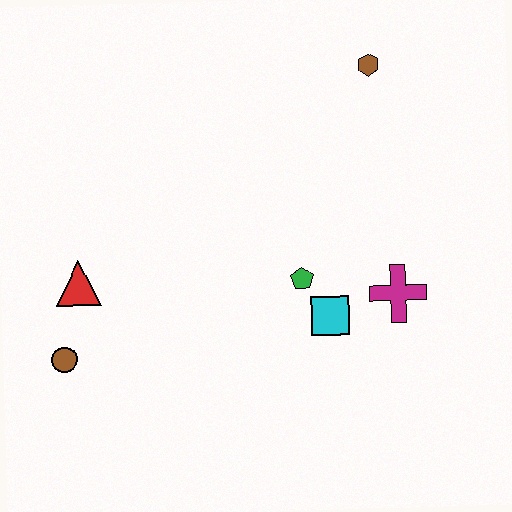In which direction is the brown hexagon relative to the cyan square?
The brown hexagon is above the cyan square.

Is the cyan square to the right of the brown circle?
Yes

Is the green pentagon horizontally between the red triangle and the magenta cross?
Yes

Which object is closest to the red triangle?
The brown circle is closest to the red triangle.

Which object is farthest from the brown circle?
The brown hexagon is farthest from the brown circle.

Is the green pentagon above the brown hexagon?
No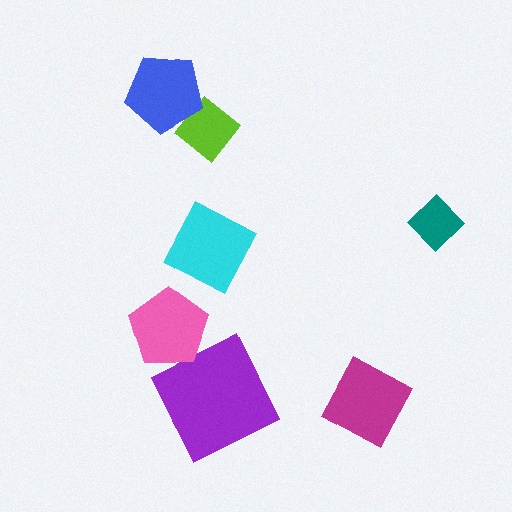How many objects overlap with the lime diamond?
1 object overlaps with the lime diamond.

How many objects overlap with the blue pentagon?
1 object overlaps with the blue pentagon.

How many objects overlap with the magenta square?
0 objects overlap with the magenta square.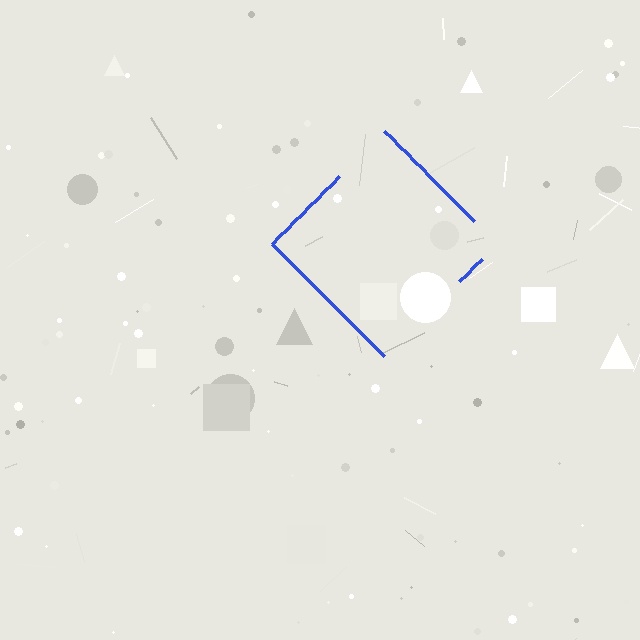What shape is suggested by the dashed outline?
The dashed outline suggests a diamond.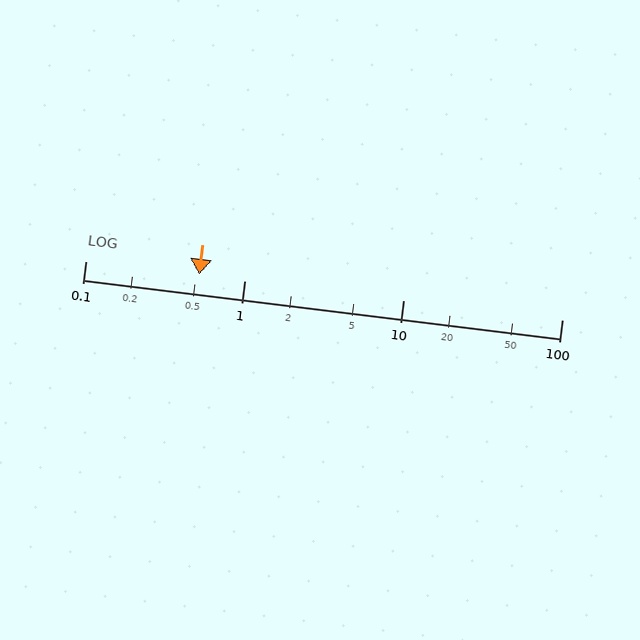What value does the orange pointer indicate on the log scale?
The pointer indicates approximately 0.52.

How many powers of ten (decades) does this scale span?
The scale spans 3 decades, from 0.1 to 100.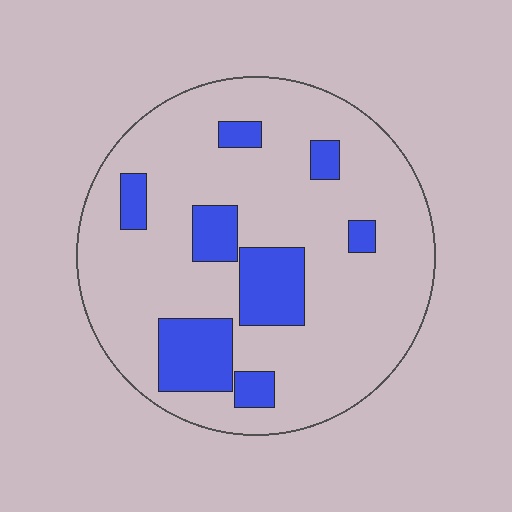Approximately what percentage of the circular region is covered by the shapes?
Approximately 20%.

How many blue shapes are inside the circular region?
8.